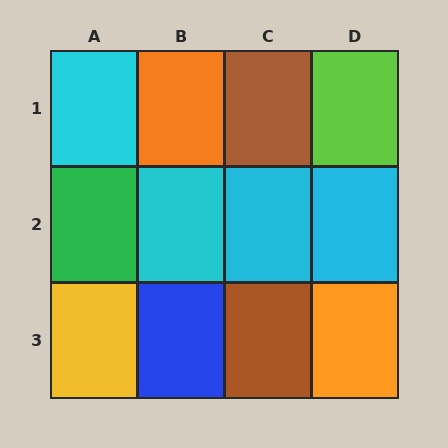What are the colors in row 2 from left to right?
Green, cyan, cyan, cyan.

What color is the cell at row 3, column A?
Yellow.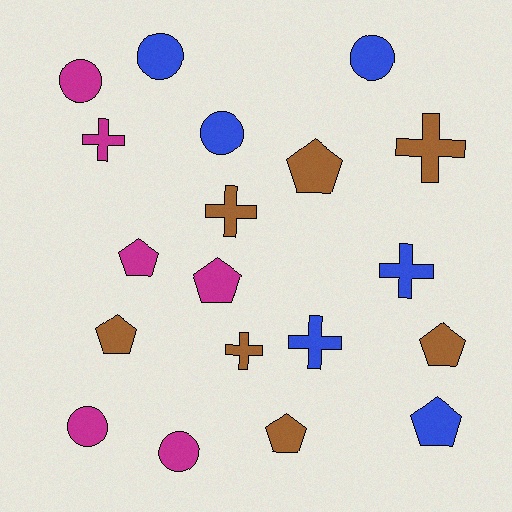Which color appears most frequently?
Brown, with 7 objects.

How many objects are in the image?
There are 19 objects.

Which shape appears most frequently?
Pentagon, with 7 objects.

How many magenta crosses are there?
There is 1 magenta cross.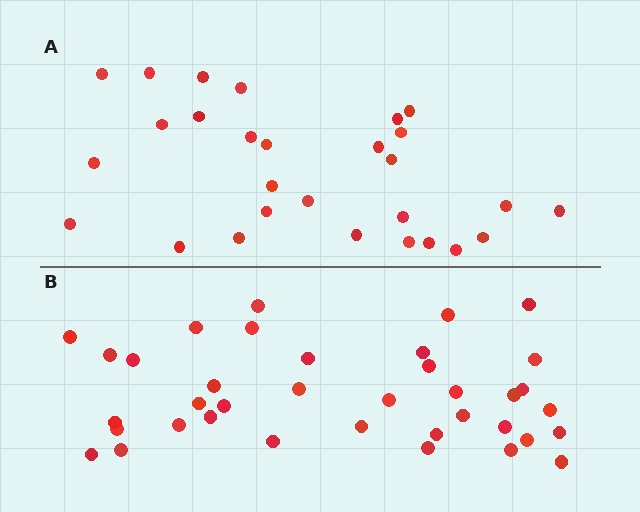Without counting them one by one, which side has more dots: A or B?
Region B (the bottom region) has more dots.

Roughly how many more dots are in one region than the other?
Region B has roughly 8 or so more dots than region A.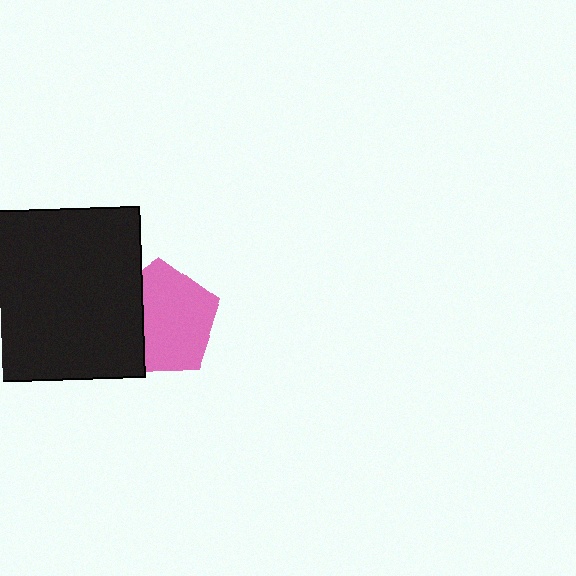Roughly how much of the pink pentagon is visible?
Most of it is visible (roughly 68%).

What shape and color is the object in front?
The object in front is a black square.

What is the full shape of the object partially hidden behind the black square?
The partially hidden object is a pink pentagon.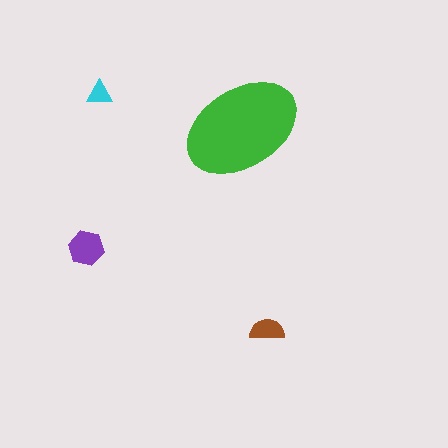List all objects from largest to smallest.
The green ellipse, the purple hexagon, the brown semicircle, the cyan triangle.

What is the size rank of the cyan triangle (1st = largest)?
4th.